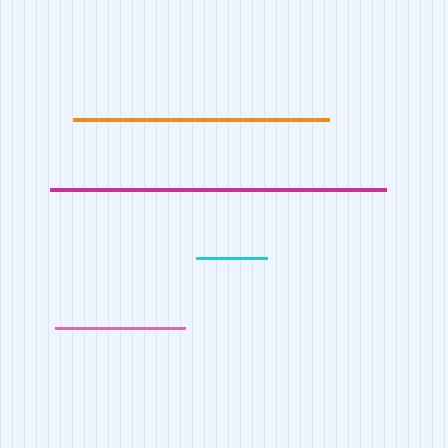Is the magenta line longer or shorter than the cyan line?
The magenta line is longer than the cyan line.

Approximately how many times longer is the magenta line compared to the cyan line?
The magenta line is approximately 4.7 times the length of the cyan line.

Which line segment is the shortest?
The cyan line is the shortest at approximately 72 pixels.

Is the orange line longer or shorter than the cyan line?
The orange line is longer than the cyan line.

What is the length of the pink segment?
The pink segment is approximately 130 pixels long.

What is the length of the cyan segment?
The cyan segment is approximately 72 pixels long.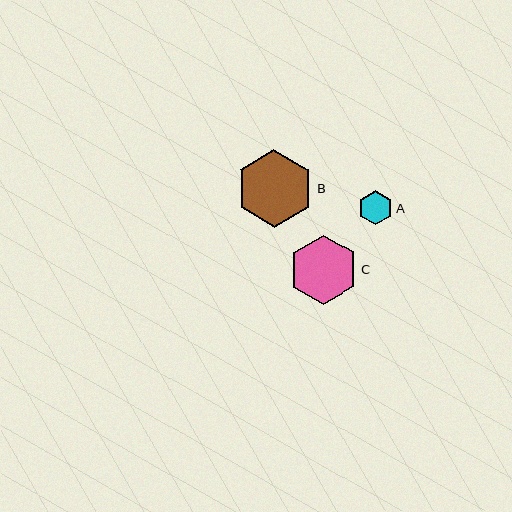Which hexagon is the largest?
Hexagon B is the largest with a size of approximately 78 pixels.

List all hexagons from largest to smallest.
From largest to smallest: B, C, A.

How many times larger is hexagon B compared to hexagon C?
Hexagon B is approximately 1.1 times the size of hexagon C.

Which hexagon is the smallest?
Hexagon A is the smallest with a size of approximately 34 pixels.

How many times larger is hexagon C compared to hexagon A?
Hexagon C is approximately 2.0 times the size of hexagon A.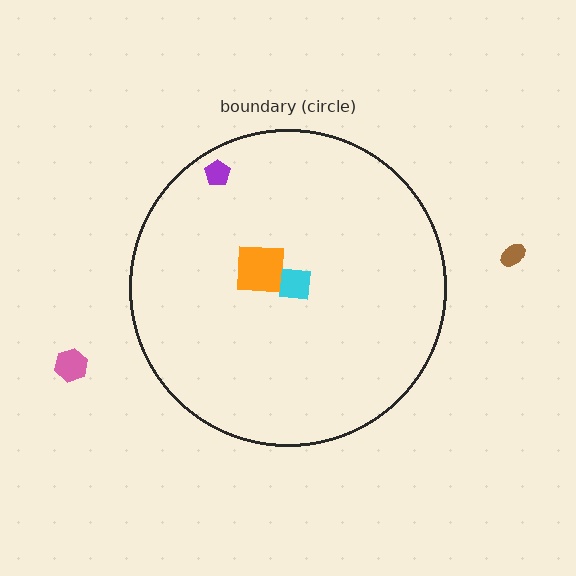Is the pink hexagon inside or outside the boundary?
Outside.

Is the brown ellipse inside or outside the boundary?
Outside.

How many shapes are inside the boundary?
3 inside, 2 outside.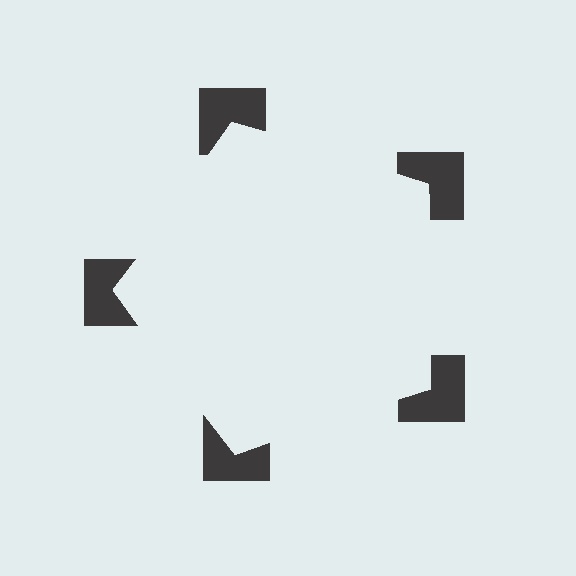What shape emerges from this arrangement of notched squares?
An illusory pentagon — its edges are inferred from the aligned wedge cuts in the notched squares, not physically drawn.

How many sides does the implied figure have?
5 sides.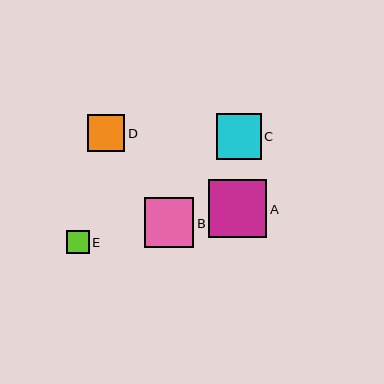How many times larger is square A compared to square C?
Square A is approximately 1.3 times the size of square C.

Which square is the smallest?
Square E is the smallest with a size of approximately 23 pixels.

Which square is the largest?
Square A is the largest with a size of approximately 58 pixels.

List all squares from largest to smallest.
From largest to smallest: A, B, C, D, E.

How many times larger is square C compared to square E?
Square C is approximately 2.0 times the size of square E.